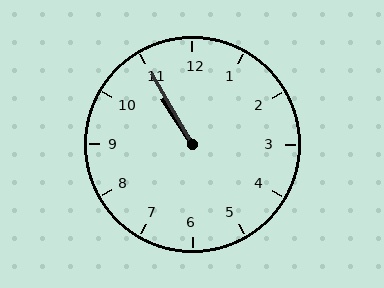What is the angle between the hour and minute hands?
Approximately 2 degrees.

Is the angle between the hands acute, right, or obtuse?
It is acute.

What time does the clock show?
10:55.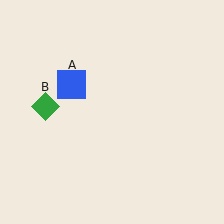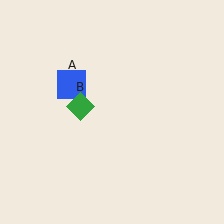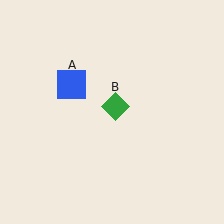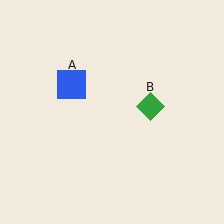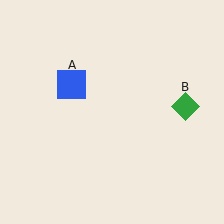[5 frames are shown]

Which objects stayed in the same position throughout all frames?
Blue square (object A) remained stationary.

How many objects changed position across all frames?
1 object changed position: green diamond (object B).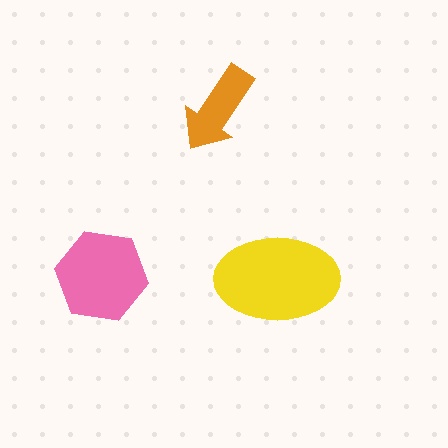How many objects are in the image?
There are 3 objects in the image.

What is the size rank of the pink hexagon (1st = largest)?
2nd.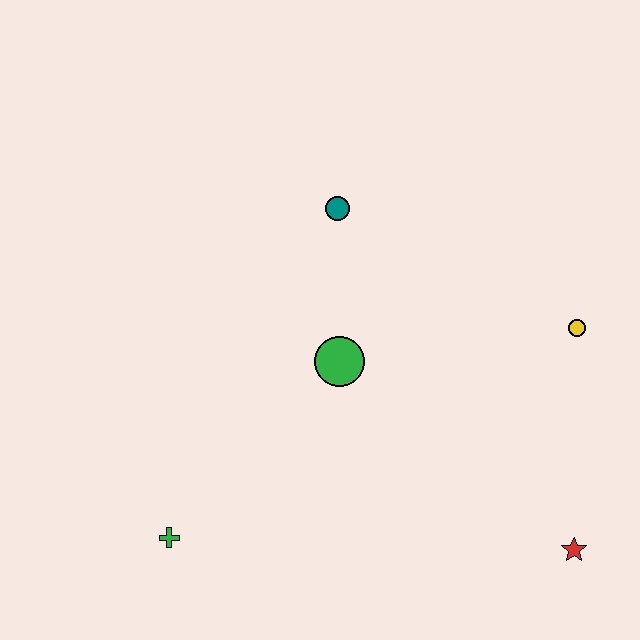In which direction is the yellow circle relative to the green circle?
The yellow circle is to the right of the green circle.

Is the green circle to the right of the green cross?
Yes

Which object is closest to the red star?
The yellow circle is closest to the red star.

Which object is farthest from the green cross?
The yellow circle is farthest from the green cross.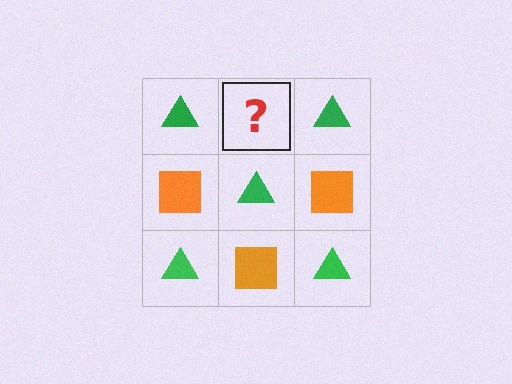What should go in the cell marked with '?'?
The missing cell should contain an orange square.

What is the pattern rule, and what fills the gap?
The rule is that it alternates green triangle and orange square in a checkerboard pattern. The gap should be filled with an orange square.